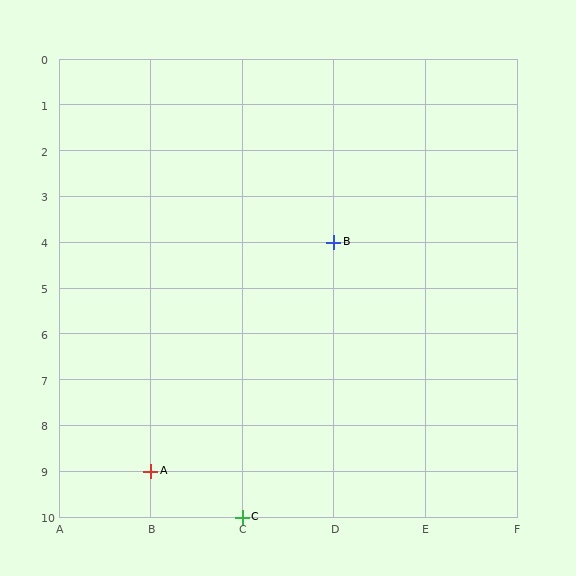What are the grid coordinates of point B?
Point B is at grid coordinates (D, 4).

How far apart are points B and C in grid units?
Points B and C are 1 column and 6 rows apart (about 6.1 grid units diagonally).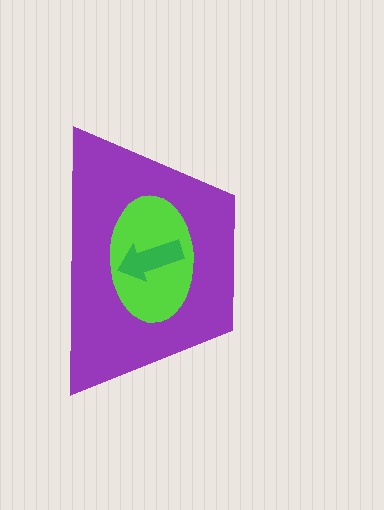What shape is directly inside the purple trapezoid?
The lime ellipse.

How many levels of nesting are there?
3.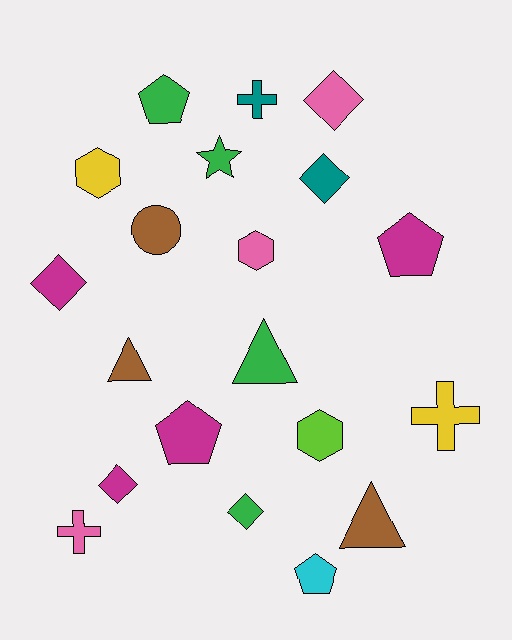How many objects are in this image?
There are 20 objects.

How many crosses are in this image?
There are 3 crosses.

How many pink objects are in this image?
There are 3 pink objects.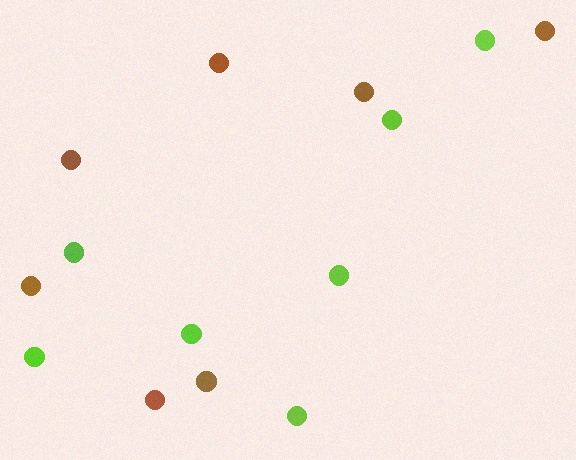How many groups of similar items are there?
There are 2 groups: one group of lime circles (7) and one group of brown circles (7).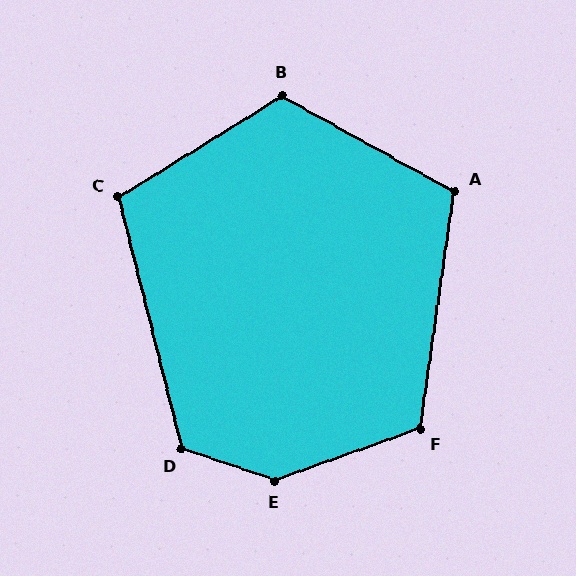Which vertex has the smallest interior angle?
C, at approximately 108 degrees.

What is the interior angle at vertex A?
Approximately 111 degrees (obtuse).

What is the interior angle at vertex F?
Approximately 118 degrees (obtuse).